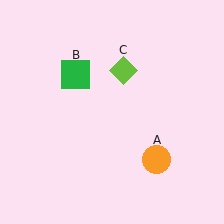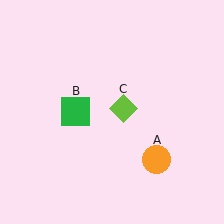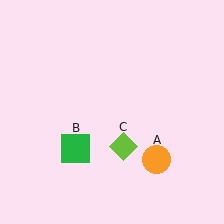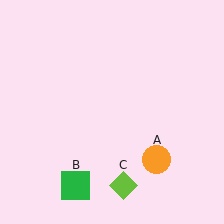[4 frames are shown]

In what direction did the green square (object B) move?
The green square (object B) moved down.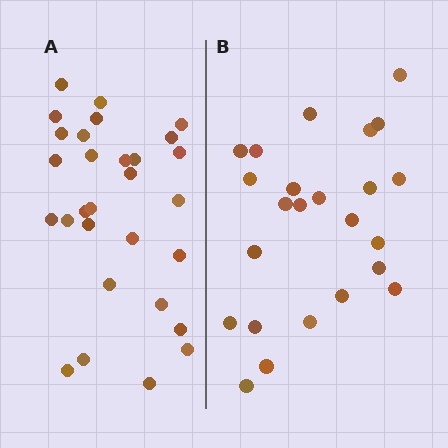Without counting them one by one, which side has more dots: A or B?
Region A (the left region) has more dots.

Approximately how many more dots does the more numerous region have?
Region A has about 5 more dots than region B.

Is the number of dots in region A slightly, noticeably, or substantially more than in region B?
Region A has only slightly more — the two regions are fairly close. The ratio is roughly 1.2 to 1.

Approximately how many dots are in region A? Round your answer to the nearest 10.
About 30 dots. (The exact count is 29, which rounds to 30.)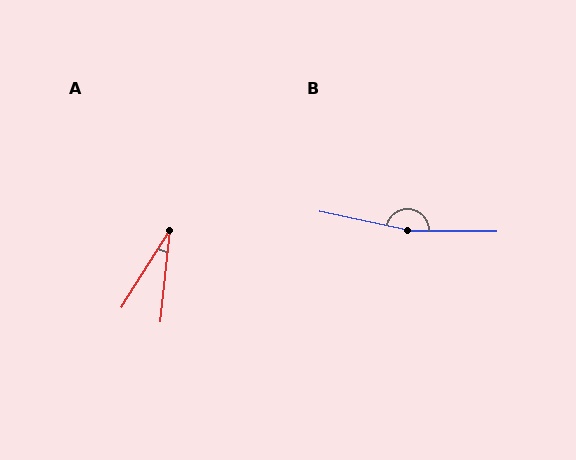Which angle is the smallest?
A, at approximately 26 degrees.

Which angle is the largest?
B, at approximately 168 degrees.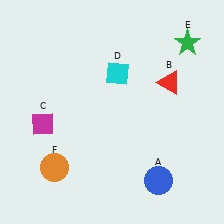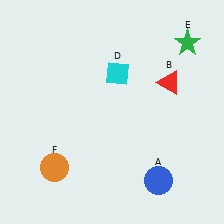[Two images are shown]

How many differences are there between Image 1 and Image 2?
There is 1 difference between the two images.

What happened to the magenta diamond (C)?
The magenta diamond (C) was removed in Image 2. It was in the bottom-left area of Image 1.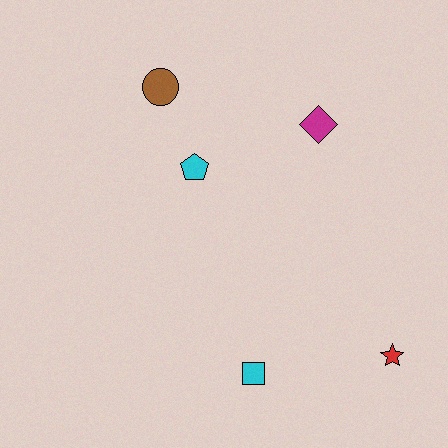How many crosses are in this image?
There are no crosses.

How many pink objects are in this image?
There are no pink objects.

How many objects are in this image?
There are 5 objects.